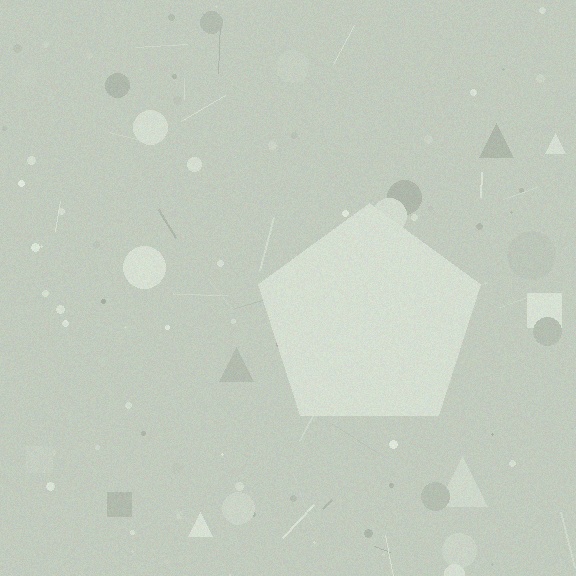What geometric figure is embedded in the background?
A pentagon is embedded in the background.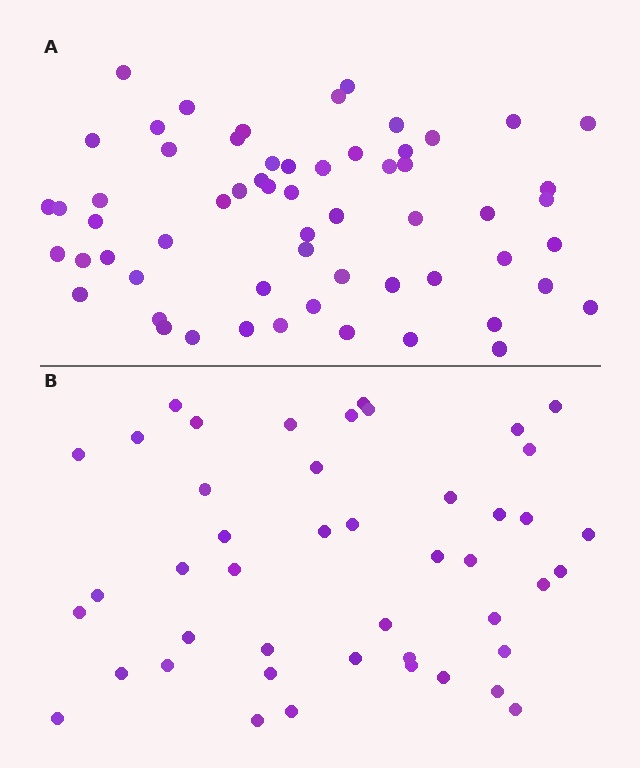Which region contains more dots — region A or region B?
Region A (the top region) has more dots.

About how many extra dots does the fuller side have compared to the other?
Region A has approximately 15 more dots than region B.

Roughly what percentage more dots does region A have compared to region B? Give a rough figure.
About 35% more.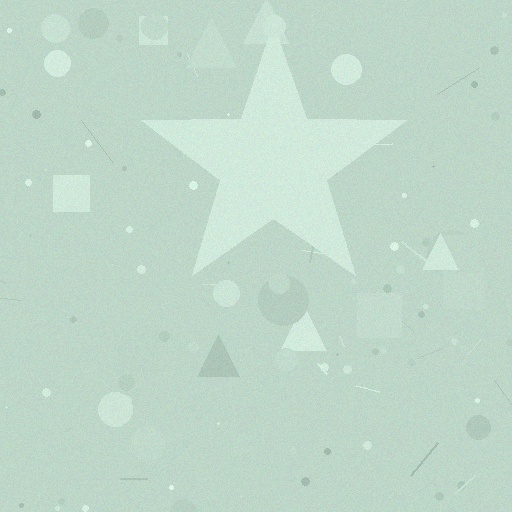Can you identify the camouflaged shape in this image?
The camouflaged shape is a star.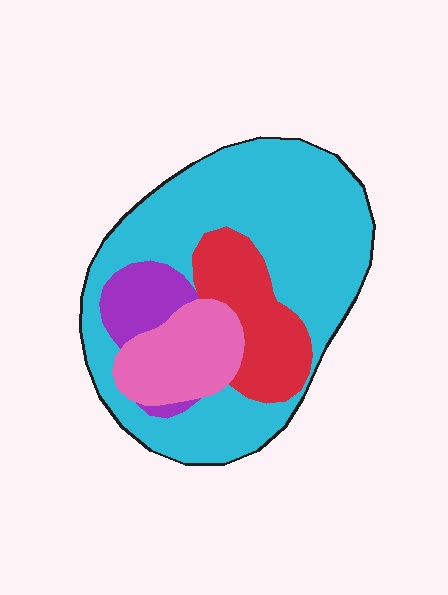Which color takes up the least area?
Purple, at roughly 10%.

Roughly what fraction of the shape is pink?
Pink covers 15% of the shape.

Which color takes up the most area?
Cyan, at roughly 60%.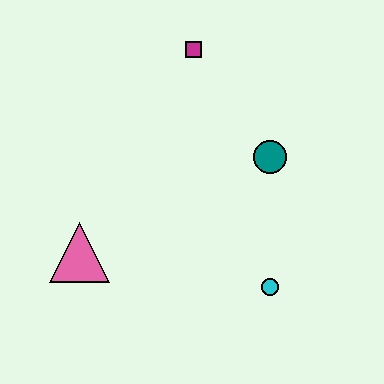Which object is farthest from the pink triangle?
The magenta square is farthest from the pink triangle.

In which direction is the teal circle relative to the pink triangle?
The teal circle is to the right of the pink triangle.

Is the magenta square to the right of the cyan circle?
No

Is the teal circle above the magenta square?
No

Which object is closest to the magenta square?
The teal circle is closest to the magenta square.